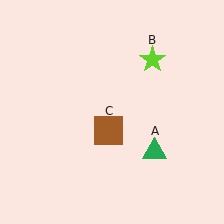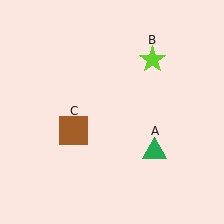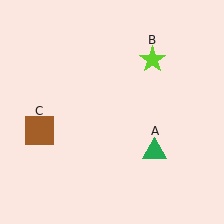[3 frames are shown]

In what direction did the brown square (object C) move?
The brown square (object C) moved left.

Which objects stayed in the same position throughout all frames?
Green triangle (object A) and lime star (object B) remained stationary.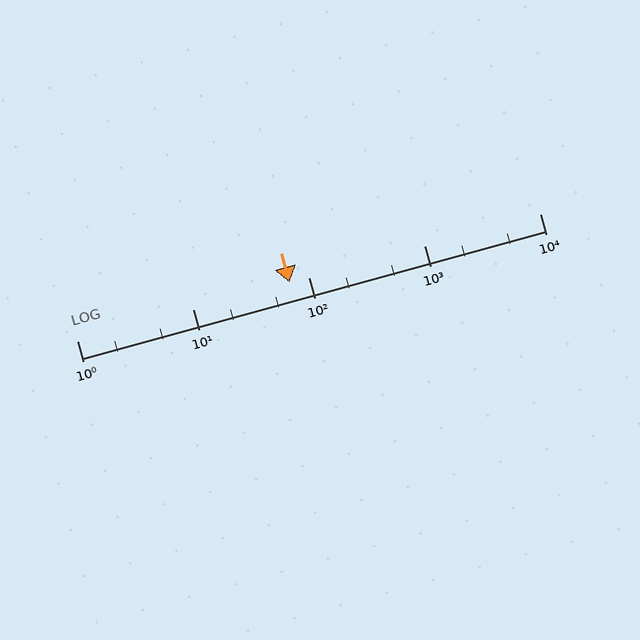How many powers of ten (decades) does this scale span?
The scale spans 4 decades, from 1 to 10000.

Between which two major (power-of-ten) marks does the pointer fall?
The pointer is between 10 and 100.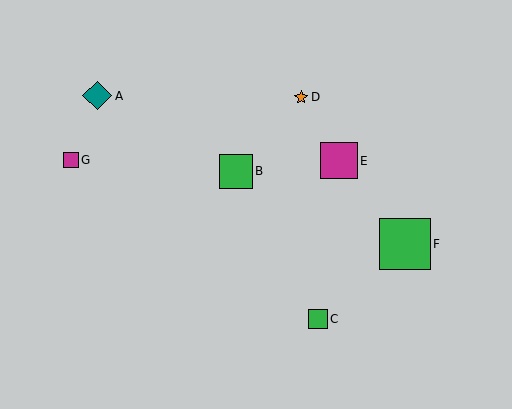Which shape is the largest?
The green square (labeled F) is the largest.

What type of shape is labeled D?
Shape D is an orange star.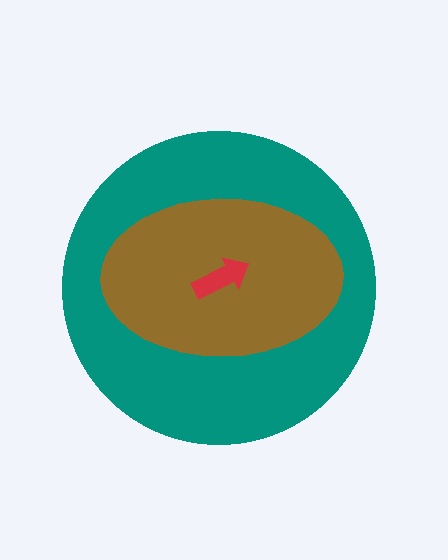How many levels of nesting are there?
3.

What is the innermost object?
The red arrow.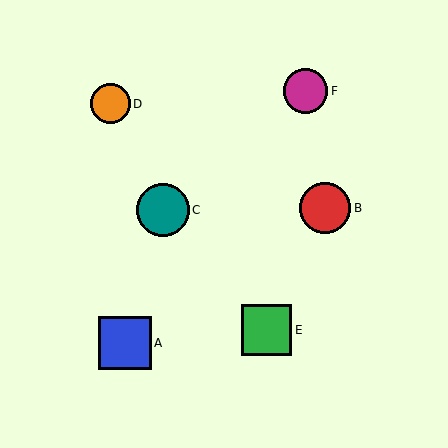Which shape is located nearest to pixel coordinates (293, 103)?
The magenta circle (labeled F) at (305, 91) is nearest to that location.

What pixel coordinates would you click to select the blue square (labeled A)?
Click at (125, 343) to select the blue square A.